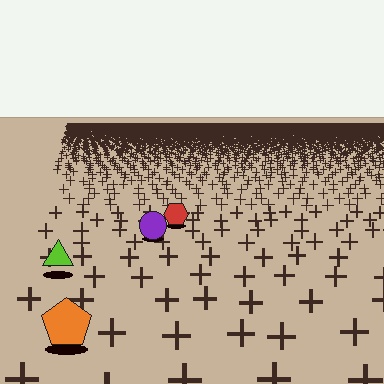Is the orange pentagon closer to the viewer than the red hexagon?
Yes. The orange pentagon is closer — you can tell from the texture gradient: the ground texture is coarser near it.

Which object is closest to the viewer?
The orange pentagon is closest. The texture marks near it are larger and more spread out.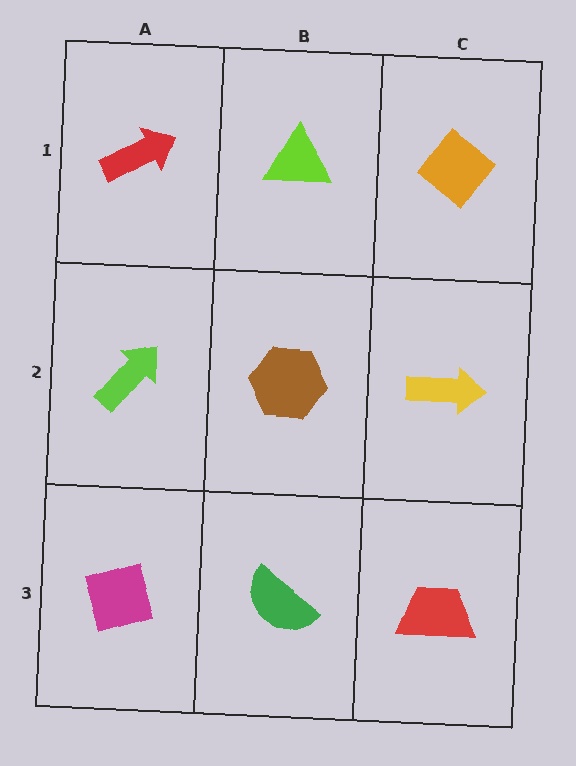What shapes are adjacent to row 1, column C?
A yellow arrow (row 2, column C), a lime triangle (row 1, column B).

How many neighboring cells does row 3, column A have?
2.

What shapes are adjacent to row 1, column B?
A brown hexagon (row 2, column B), a red arrow (row 1, column A), an orange diamond (row 1, column C).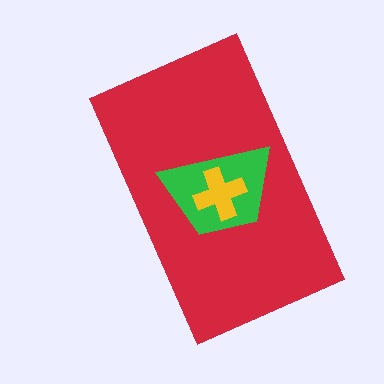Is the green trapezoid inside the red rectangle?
Yes.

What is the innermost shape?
The yellow cross.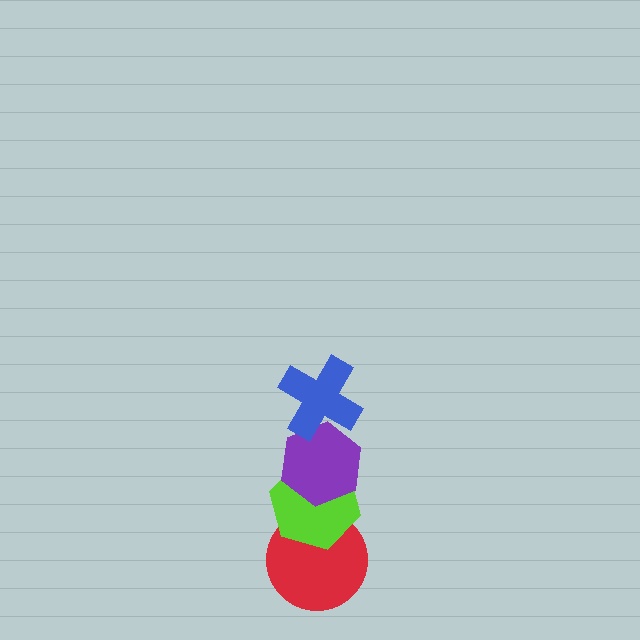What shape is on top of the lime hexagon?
The purple hexagon is on top of the lime hexagon.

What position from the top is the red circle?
The red circle is 4th from the top.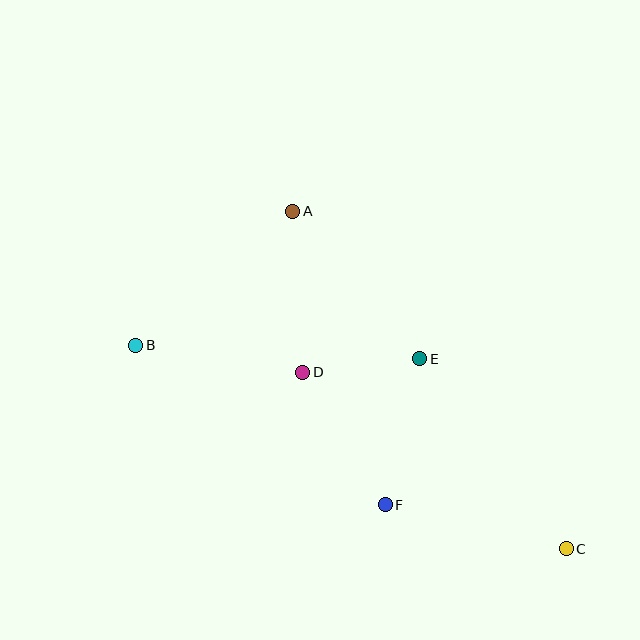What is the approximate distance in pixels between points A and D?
The distance between A and D is approximately 161 pixels.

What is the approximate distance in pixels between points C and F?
The distance between C and F is approximately 186 pixels.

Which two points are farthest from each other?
Points B and C are farthest from each other.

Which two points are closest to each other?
Points D and E are closest to each other.